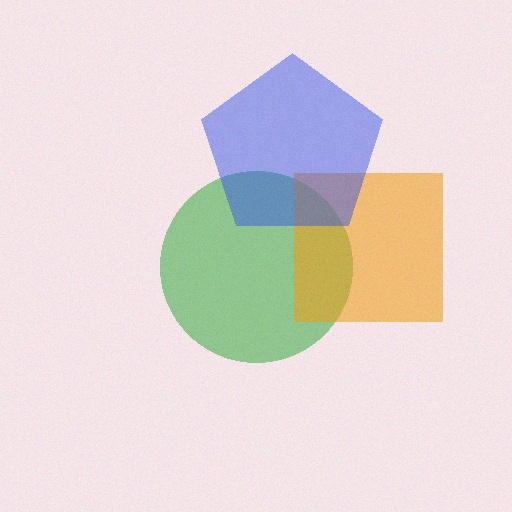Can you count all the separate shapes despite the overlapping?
Yes, there are 3 separate shapes.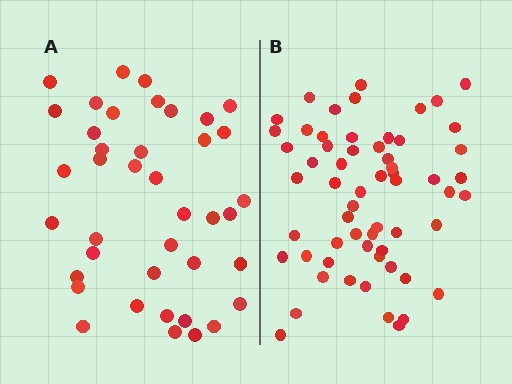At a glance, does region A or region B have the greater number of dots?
Region B (the right region) has more dots.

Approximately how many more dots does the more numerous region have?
Region B has approximately 20 more dots than region A.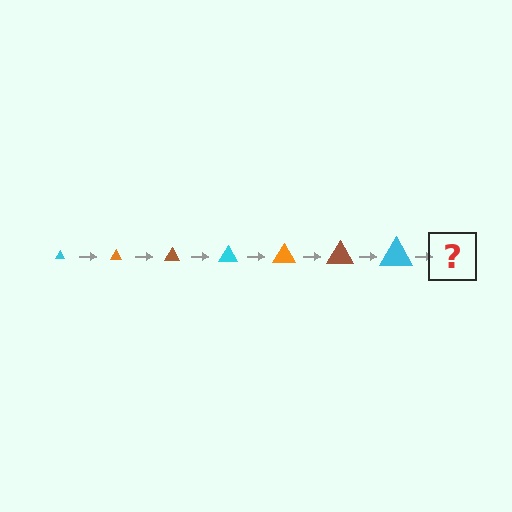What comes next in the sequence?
The next element should be an orange triangle, larger than the previous one.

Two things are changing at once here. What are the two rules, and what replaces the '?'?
The two rules are that the triangle grows larger each step and the color cycles through cyan, orange, and brown. The '?' should be an orange triangle, larger than the previous one.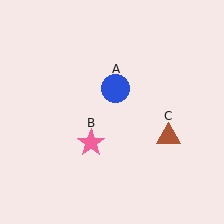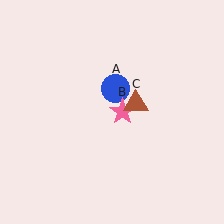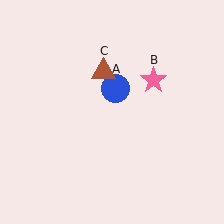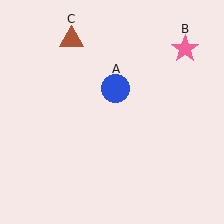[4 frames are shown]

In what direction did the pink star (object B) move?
The pink star (object B) moved up and to the right.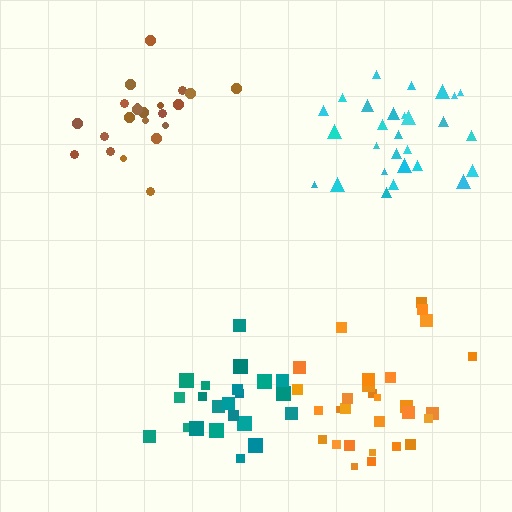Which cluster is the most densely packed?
Cyan.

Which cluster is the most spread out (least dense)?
Orange.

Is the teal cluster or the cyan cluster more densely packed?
Cyan.